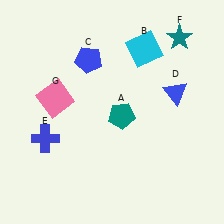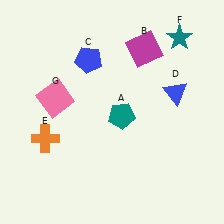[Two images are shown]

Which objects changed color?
B changed from cyan to magenta. E changed from blue to orange.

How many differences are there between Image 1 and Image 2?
There are 2 differences between the two images.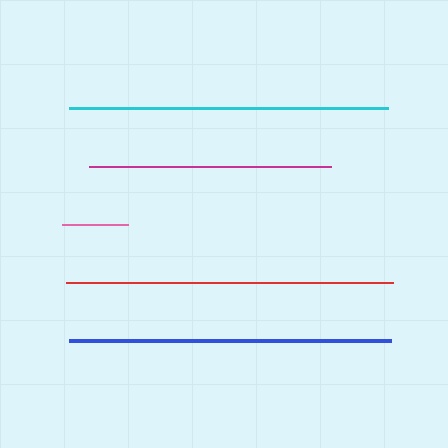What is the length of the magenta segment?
The magenta segment is approximately 243 pixels long.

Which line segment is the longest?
The red line is the longest at approximately 327 pixels.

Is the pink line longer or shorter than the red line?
The red line is longer than the pink line.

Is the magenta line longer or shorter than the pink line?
The magenta line is longer than the pink line.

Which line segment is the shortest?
The pink line is the shortest at approximately 66 pixels.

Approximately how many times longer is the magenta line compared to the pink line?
The magenta line is approximately 3.7 times the length of the pink line.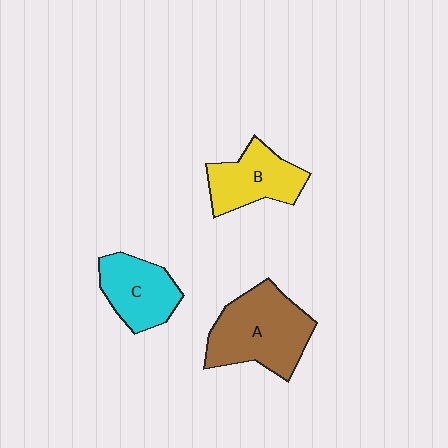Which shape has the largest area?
Shape A (brown).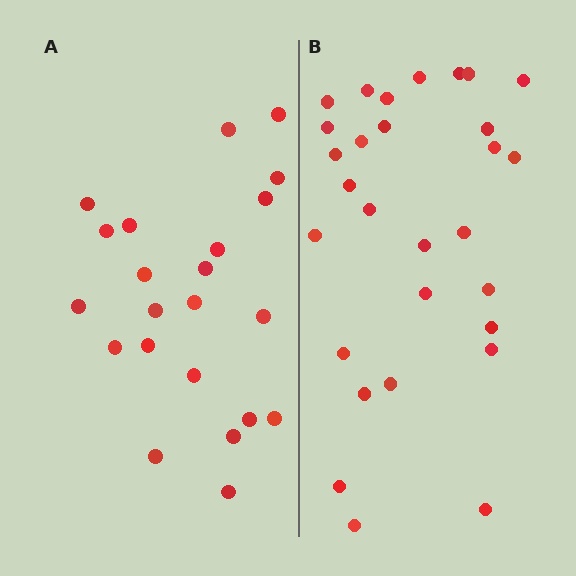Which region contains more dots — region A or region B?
Region B (the right region) has more dots.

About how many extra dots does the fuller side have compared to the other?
Region B has roughly 8 or so more dots than region A.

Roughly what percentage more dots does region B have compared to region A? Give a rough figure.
About 30% more.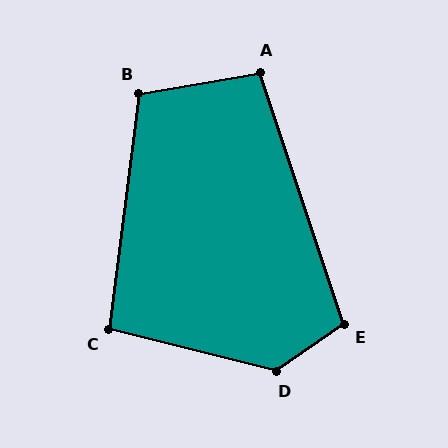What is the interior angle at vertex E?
Approximately 107 degrees (obtuse).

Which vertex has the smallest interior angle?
C, at approximately 97 degrees.